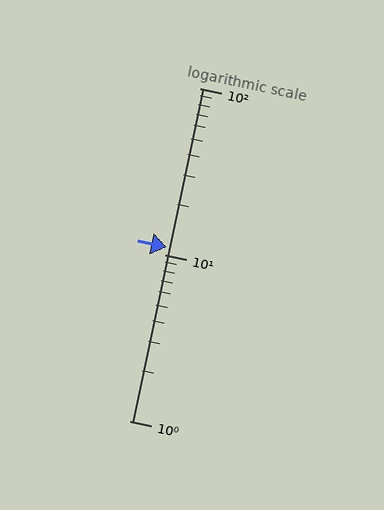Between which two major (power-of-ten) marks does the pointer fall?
The pointer is between 10 and 100.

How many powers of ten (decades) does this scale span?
The scale spans 2 decades, from 1 to 100.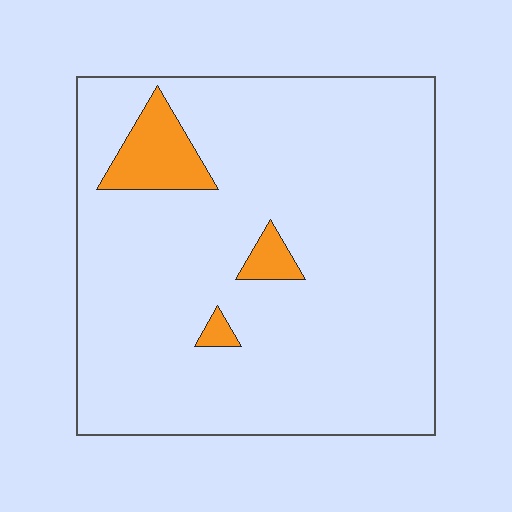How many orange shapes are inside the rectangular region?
3.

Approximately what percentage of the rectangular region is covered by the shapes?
Approximately 10%.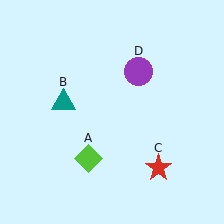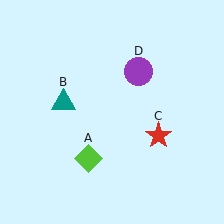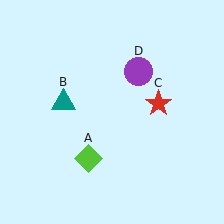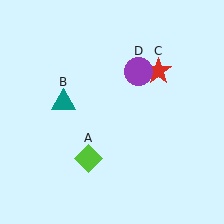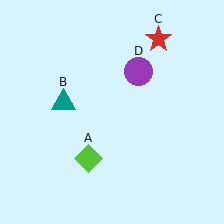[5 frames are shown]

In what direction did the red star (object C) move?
The red star (object C) moved up.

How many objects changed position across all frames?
1 object changed position: red star (object C).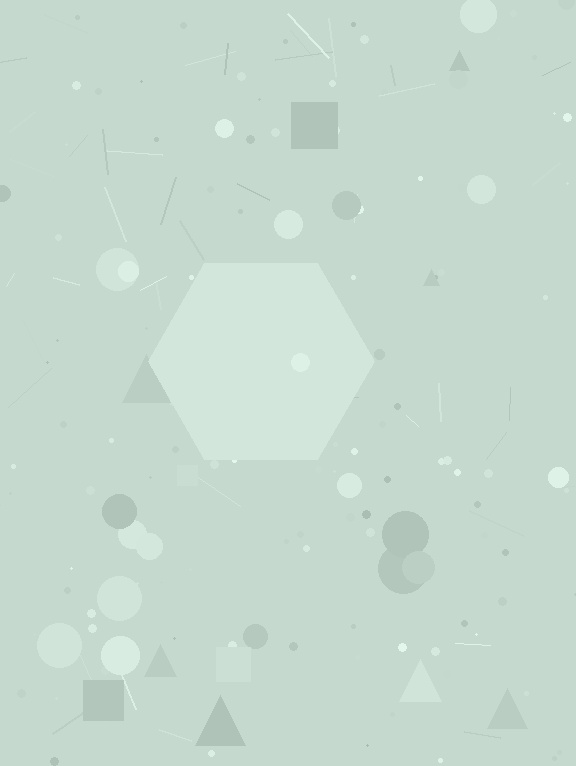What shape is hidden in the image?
A hexagon is hidden in the image.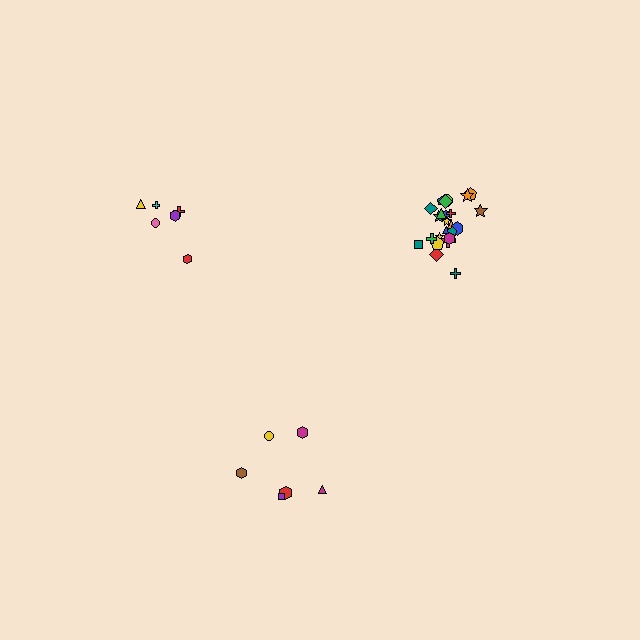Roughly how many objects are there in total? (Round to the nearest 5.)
Roughly 35 objects in total.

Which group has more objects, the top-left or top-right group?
The top-right group.